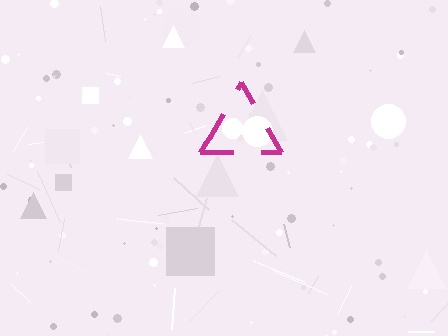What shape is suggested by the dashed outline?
The dashed outline suggests a triangle.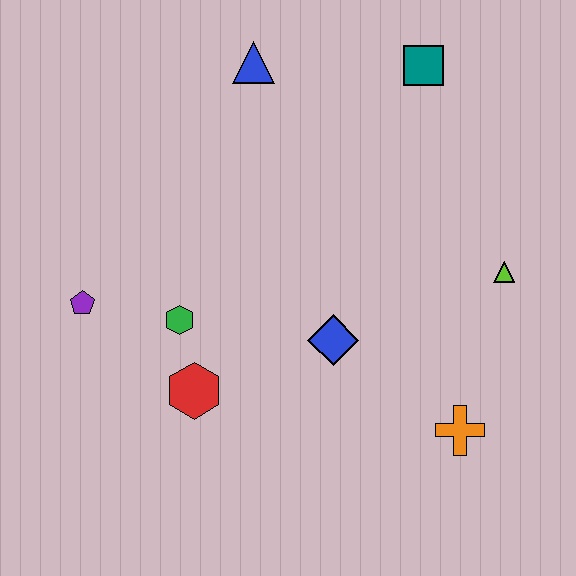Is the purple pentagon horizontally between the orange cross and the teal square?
No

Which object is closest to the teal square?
The blue triangle is closest to the teal square.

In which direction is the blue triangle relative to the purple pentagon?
The blue triangle is above the purple pentagon.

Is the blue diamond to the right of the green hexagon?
Yes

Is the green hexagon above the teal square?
No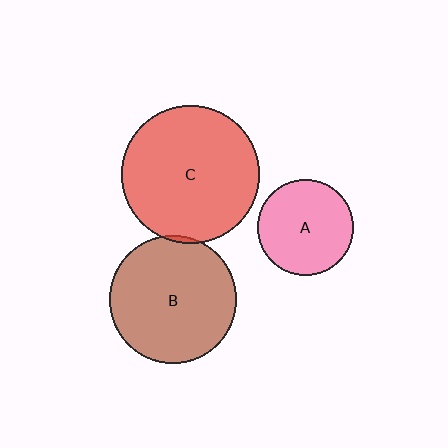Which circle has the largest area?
Circle C (red).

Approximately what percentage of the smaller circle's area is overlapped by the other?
Approximately 5%.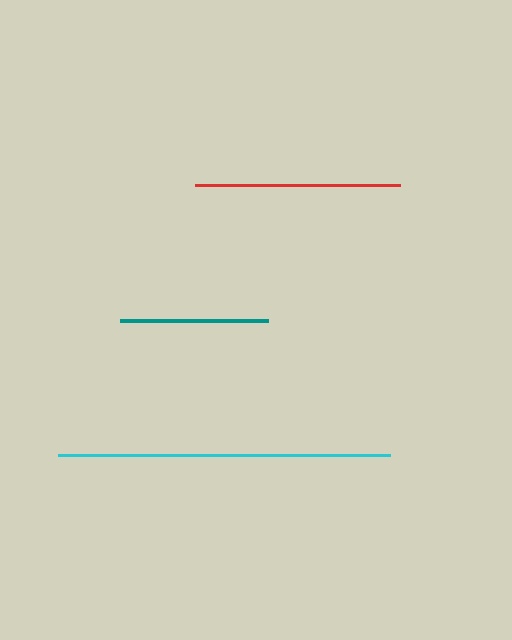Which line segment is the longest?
The cyan line is the longest at approximately 332 pixels.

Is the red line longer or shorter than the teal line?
The red line is longer than the teal line.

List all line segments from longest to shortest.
From longest to shortest: cyan, red, teal.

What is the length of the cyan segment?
The cyan segment is approximately 332 pixels long.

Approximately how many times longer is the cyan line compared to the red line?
The cyan line is approximately 1.6 times the length of the red line.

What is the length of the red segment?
The red segment is approximately 205 pixels long.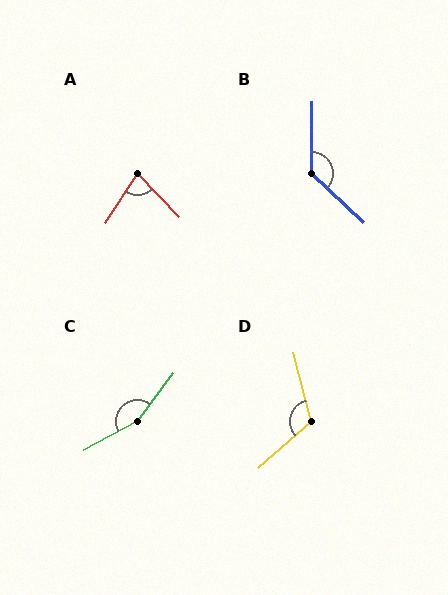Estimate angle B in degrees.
Approximately 132 degrees.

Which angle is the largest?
C, at approximately 155 degrees.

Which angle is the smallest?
A, at approximately 77 degrees.